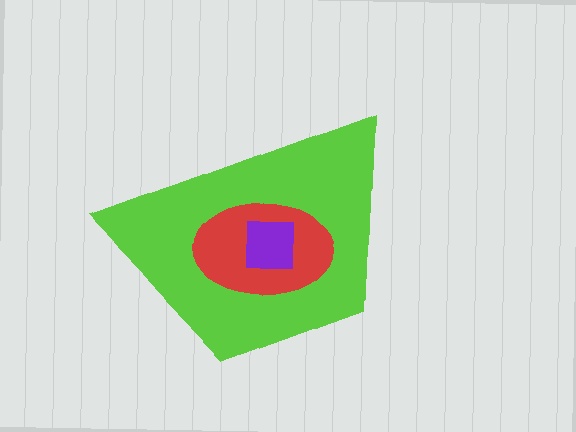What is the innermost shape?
The purple square.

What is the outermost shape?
The lime trapezoid.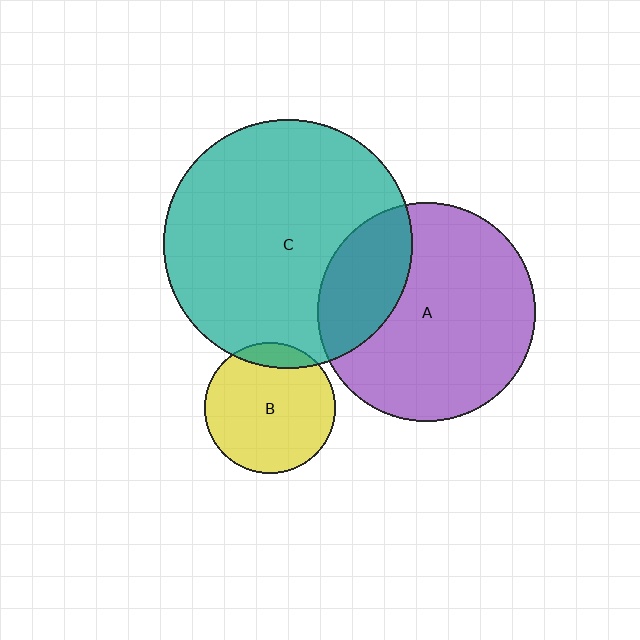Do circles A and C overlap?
Yes.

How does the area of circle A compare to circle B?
Approximately 2.8 times.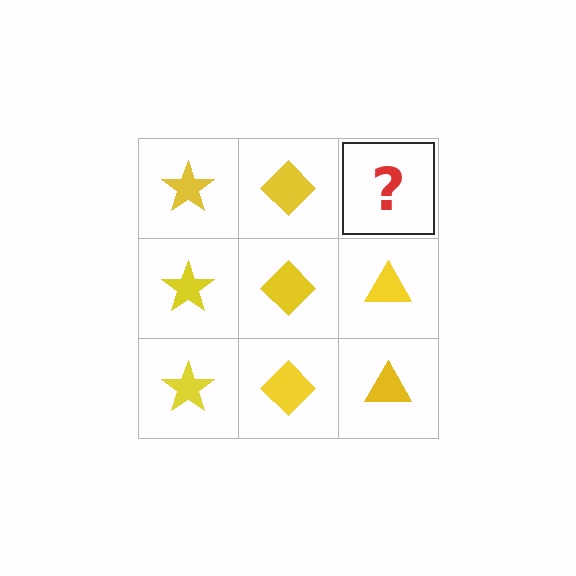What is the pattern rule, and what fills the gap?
The rule is that each column has a consistent shape. The gap should be filled with a yellow triangle.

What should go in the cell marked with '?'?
The missing cell should contain a yellow triangle.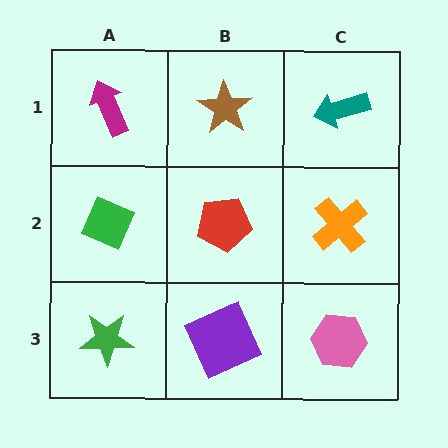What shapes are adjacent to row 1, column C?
An orange cross (row 2, column C), a brown star (row 1, column B).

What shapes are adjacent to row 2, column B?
A brown star (row 1, column B), a purple square (row 3, column B), a green diamond (row 2, column A), an orange cross (row 2, column C).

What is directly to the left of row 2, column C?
A red pentagon.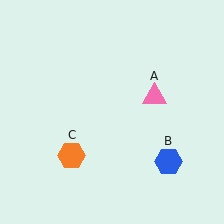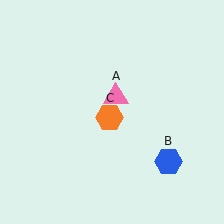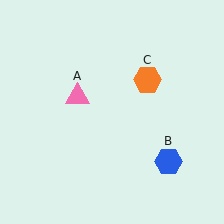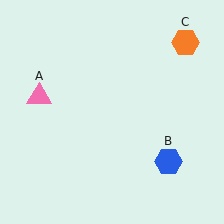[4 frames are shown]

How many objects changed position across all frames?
2 objects changed position: pink triangle (object A), orange hexagon (object C).